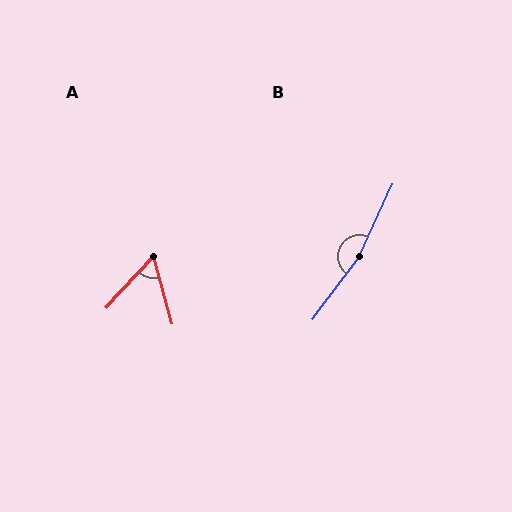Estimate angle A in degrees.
Approximately 58 degrees.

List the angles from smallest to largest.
A (58°), B (168°).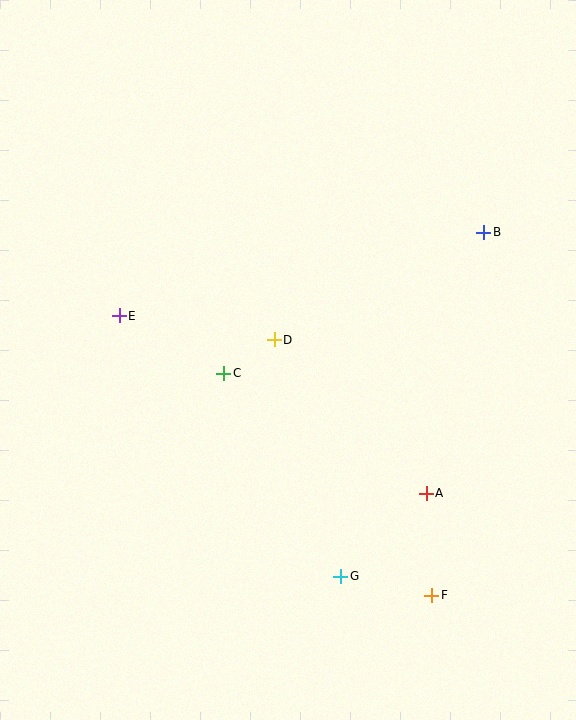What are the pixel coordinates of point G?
Point G is at (341, 576).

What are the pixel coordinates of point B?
Point B is at (484, 232).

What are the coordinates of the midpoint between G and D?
The midpoint between G and D is at (308, 458).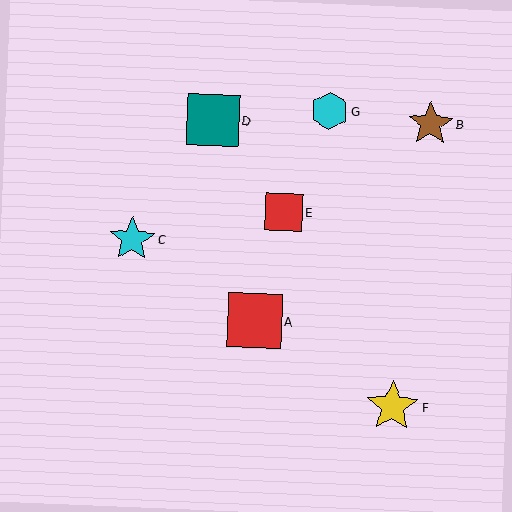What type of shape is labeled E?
Shape E is a red square.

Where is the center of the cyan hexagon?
The center of the cyan hexagon is at (329, 111).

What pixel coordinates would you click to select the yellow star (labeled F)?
Click at (393, 406) to select the yellow star F.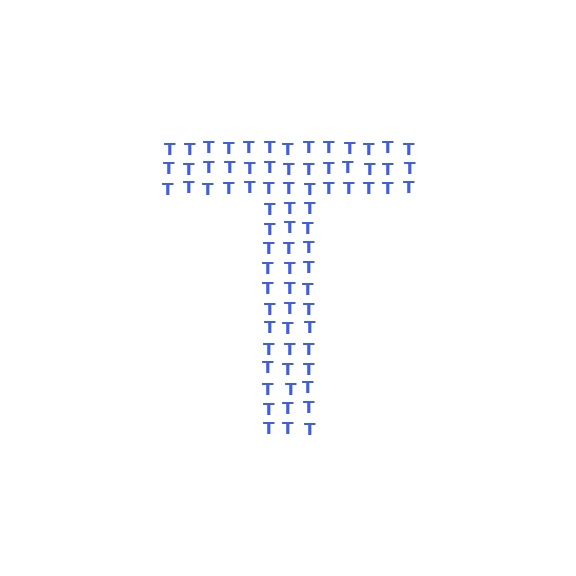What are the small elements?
The small elements are letter T's.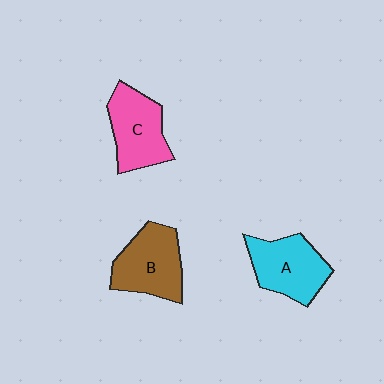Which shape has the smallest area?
Shape C (pink).